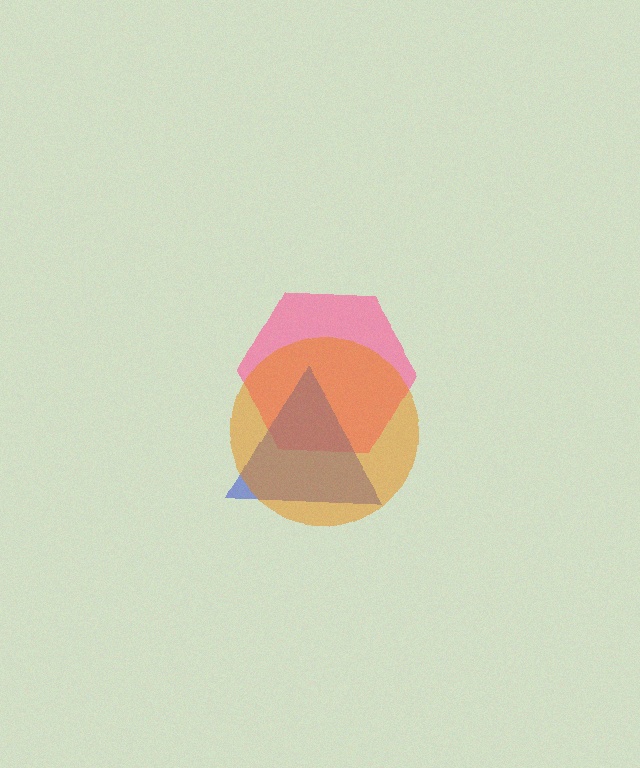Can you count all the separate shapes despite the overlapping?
Yes, there are 3 separate shapes.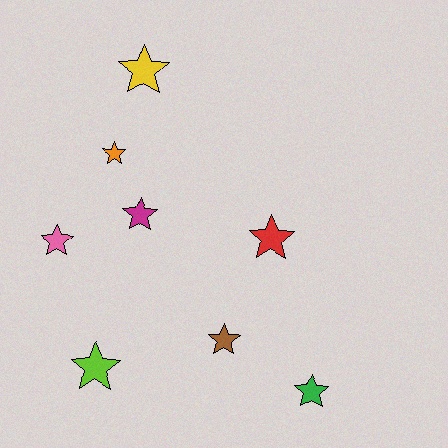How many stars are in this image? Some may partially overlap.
There are 8 stars.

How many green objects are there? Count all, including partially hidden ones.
There is 1 green object.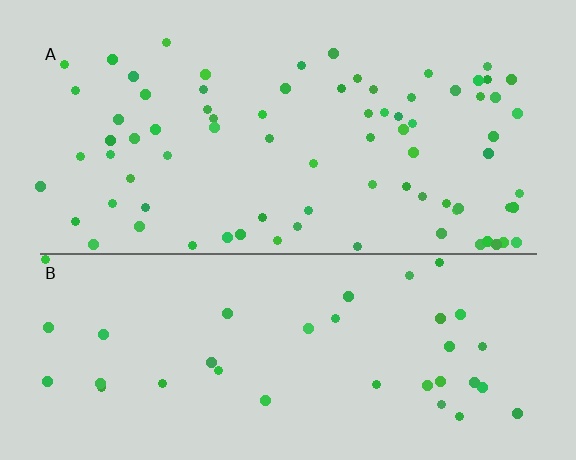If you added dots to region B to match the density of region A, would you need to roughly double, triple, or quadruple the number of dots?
Approximately double.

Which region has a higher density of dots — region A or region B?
A (the top).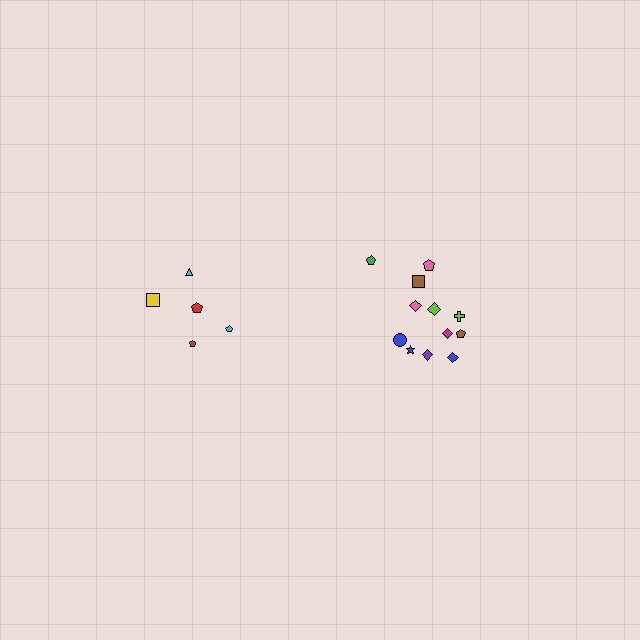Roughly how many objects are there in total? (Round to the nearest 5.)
Roughly 15 objects in total.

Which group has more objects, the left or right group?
The right group.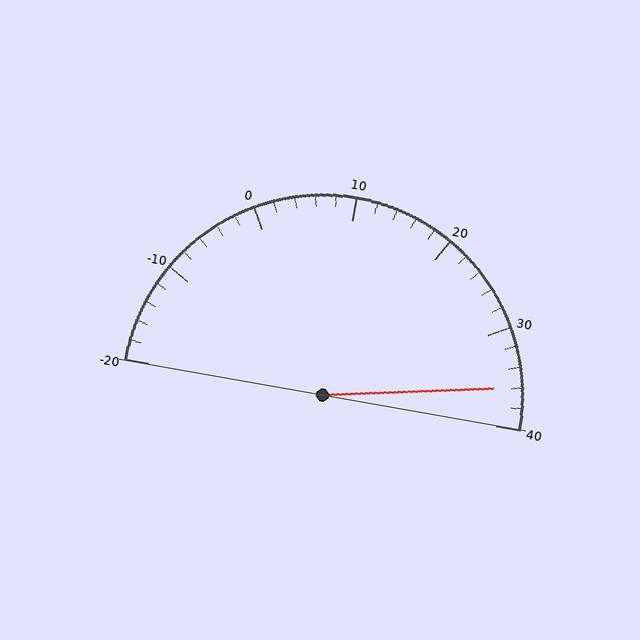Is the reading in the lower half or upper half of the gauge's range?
The reading is in the upper half of the range (-20 to 40).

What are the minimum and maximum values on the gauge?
The gauge ranges from -20 to 40.